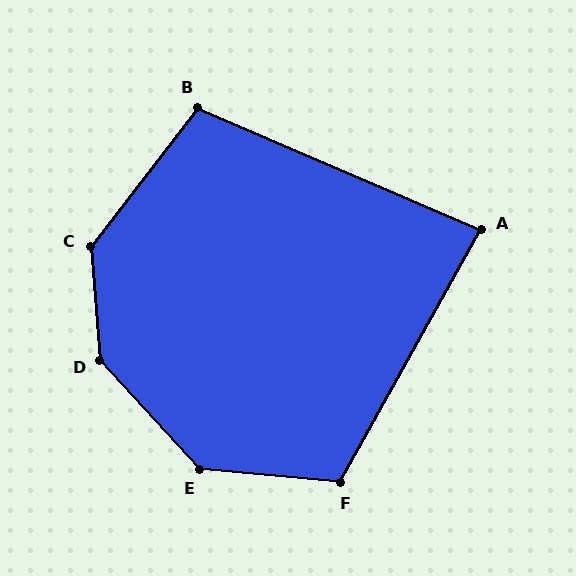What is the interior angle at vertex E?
Approximately 138 degrees (obtuse).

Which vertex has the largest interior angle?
D, at approximately 142 degrees.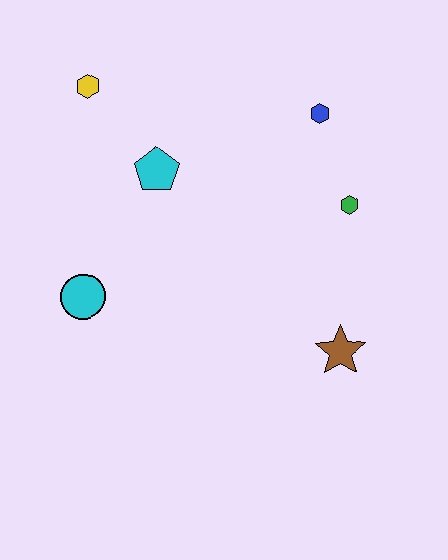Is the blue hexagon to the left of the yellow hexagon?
No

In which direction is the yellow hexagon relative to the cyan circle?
The yellow hexagon is above the cyan circle.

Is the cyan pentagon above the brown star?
Yes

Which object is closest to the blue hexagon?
The green hexagon is closest to the blue hexagon.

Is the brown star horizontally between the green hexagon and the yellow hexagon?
Yes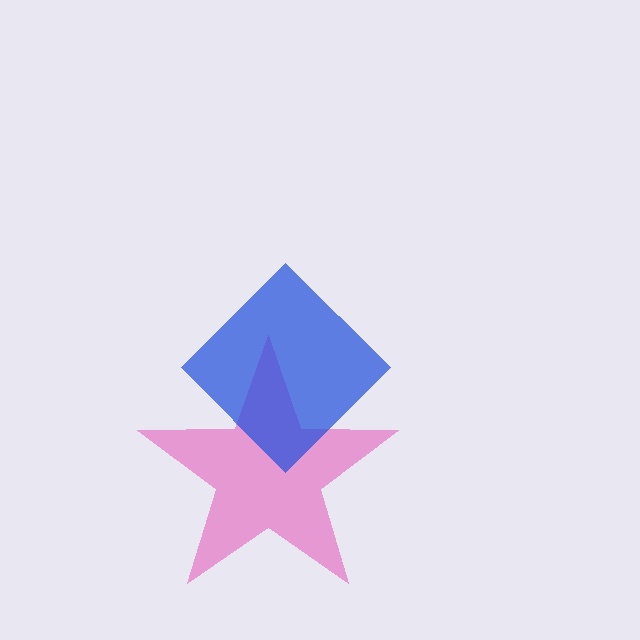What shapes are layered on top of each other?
The layered shapes are: a pink star, a blue diamond.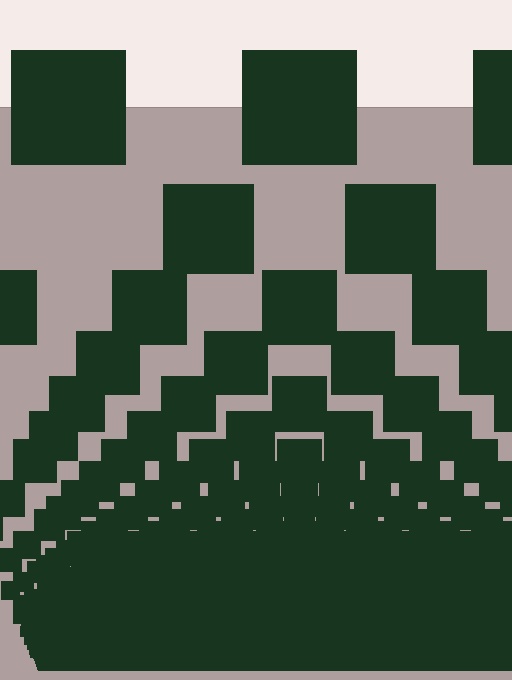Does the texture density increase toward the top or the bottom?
Density increases toward the bottom.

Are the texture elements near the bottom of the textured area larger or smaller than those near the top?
Smaller. The gradient is inverted — elements near the bottom are smaller and denser.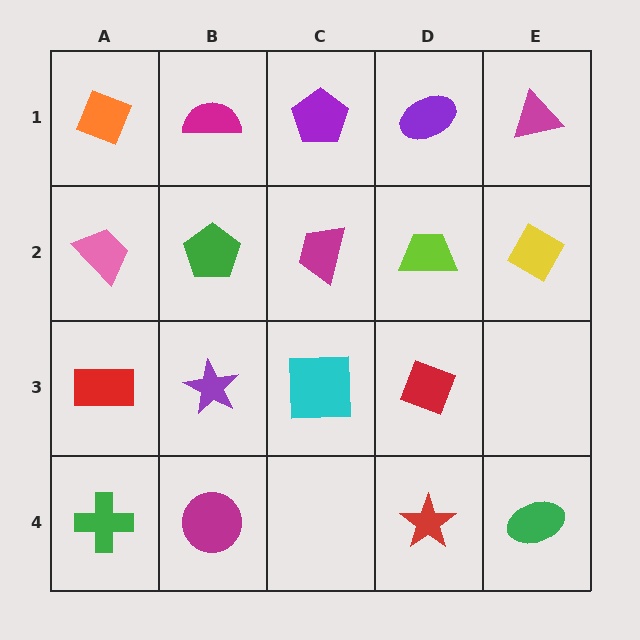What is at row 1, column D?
A purple ellipse.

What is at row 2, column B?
A green pentagon.